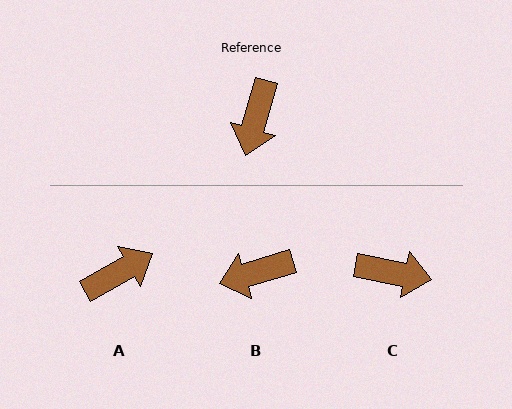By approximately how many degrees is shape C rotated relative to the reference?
Approximately 95 degrees counter-clockwise.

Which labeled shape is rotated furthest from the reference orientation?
A, about 135 degrees away.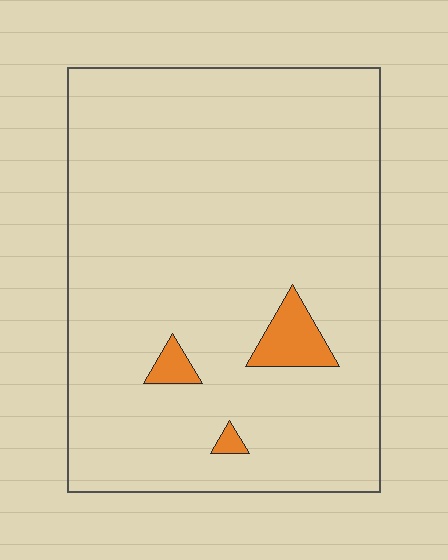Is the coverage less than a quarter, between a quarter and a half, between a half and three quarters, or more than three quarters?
Less than a quarter.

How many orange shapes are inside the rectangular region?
3.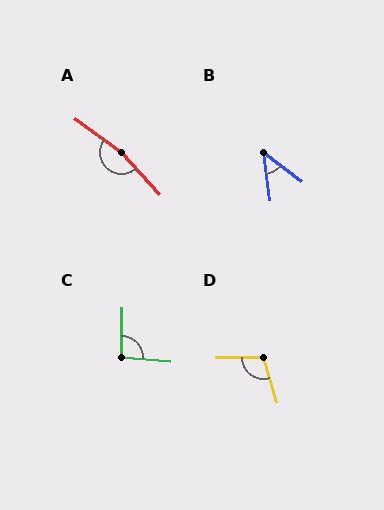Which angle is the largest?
A, at approximately 168 degrees.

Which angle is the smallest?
B, at approximately 46 degrees.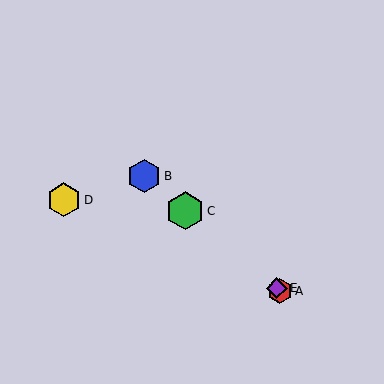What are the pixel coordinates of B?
Object B is at (144, 176).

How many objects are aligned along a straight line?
4 objects (A, B, C, E) are aligned along a straight line.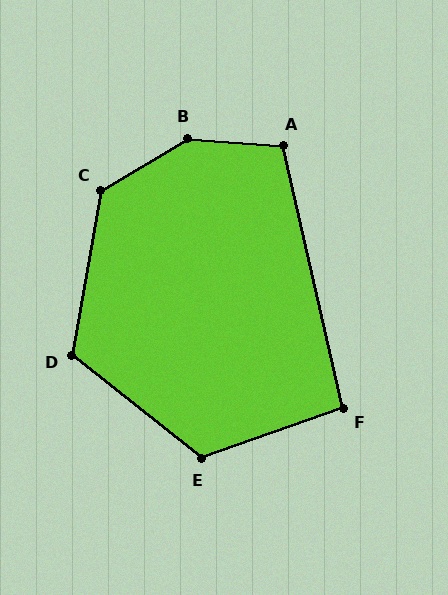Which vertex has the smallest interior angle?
F, at approximately 97 degrees.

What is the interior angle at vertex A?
Approximately 107 degrees (obtuse).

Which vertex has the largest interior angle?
B, at approximately 145 degrees.